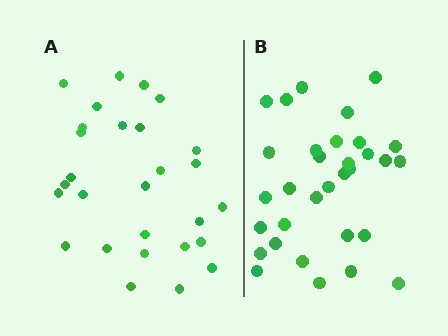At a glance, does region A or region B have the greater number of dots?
Region B (the right region) has more dots.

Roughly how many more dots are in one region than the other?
Region B has about 4 more dots than region A.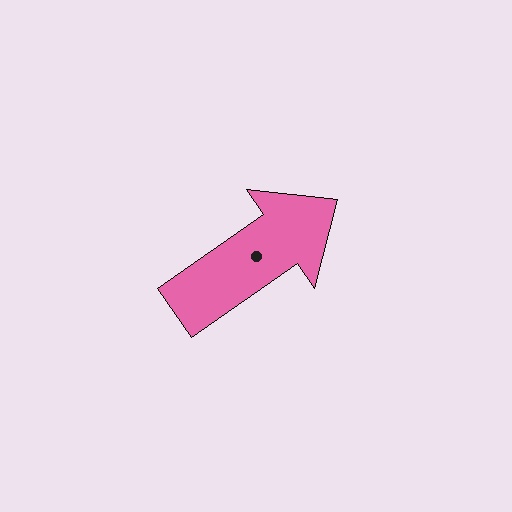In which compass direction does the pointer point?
Northeast.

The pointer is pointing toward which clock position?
Roughly 2 o'clock.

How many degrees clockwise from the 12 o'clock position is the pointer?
Approximately 55 degrees.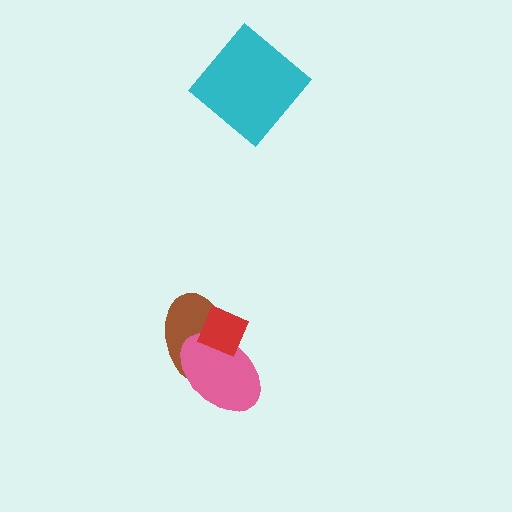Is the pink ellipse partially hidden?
Yes, it is partially covered by another shape.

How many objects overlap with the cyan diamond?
0 objects overlap with the cyan diamond.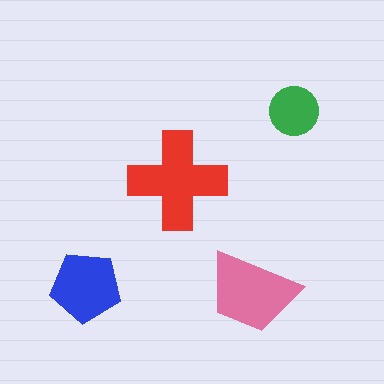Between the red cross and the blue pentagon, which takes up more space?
The red cross.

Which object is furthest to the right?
The green circle is rightmost.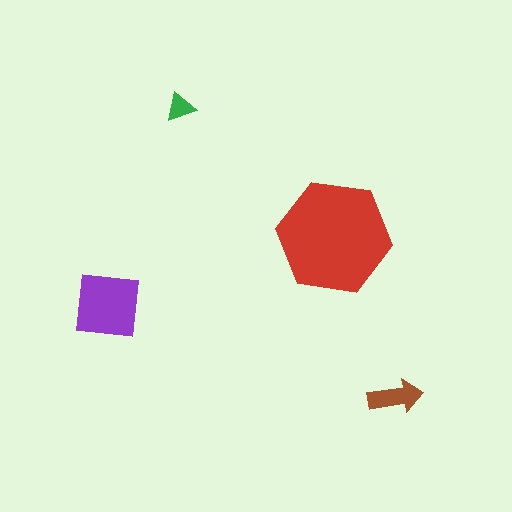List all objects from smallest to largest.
The green triangle, the brown arrow, the purple square, the red hexagon.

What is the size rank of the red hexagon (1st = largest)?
1st.